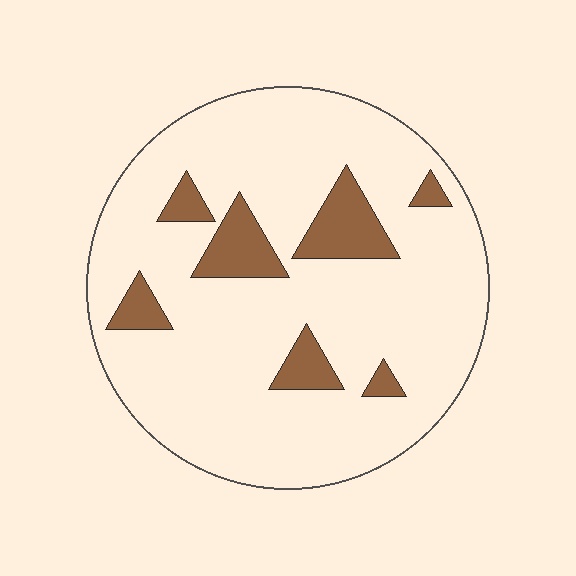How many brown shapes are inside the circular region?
7.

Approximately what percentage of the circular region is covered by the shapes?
Approximately 15%.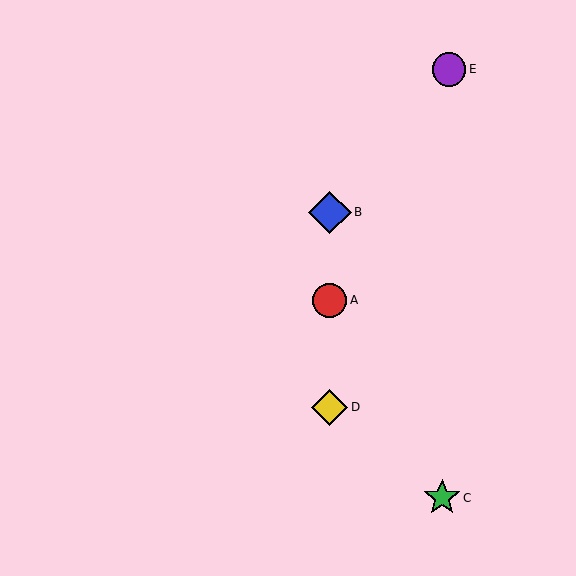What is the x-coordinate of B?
Object B is at x≈330.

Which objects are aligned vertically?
Objects A, B, D are aligned vertically.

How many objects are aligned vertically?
3 objects (A, B, D) are aligned vertically.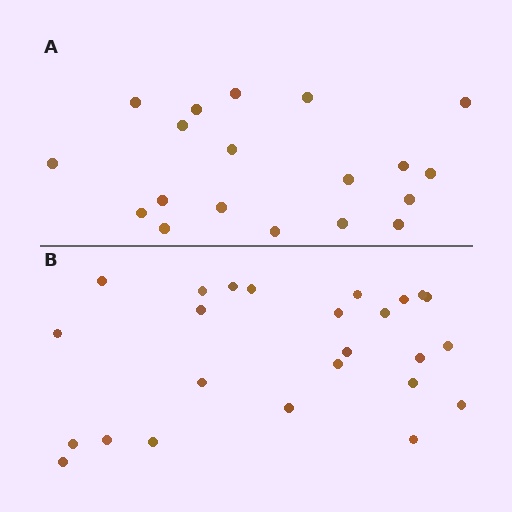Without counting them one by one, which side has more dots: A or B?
Region B (the bottom region) has more dots.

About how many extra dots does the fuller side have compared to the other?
Region B has about 6 more dots than region A.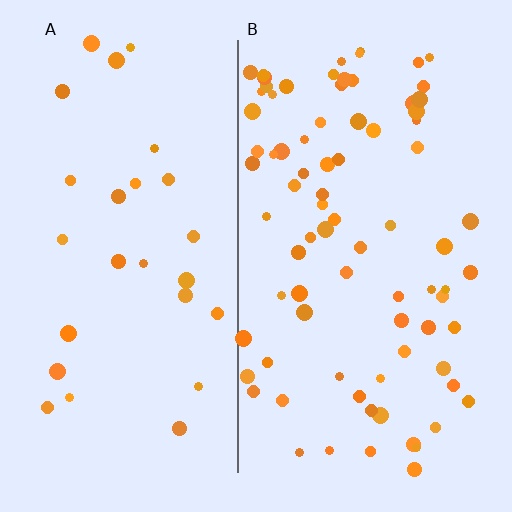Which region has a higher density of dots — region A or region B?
B (the right).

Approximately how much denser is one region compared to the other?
Approximately 3.0× — region B over region A.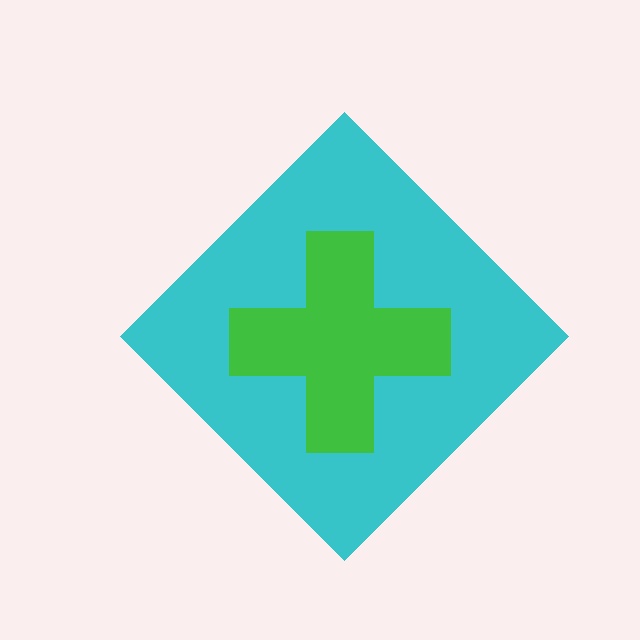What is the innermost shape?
The green cross.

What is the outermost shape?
The cyan diamond.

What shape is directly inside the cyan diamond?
The green cross.